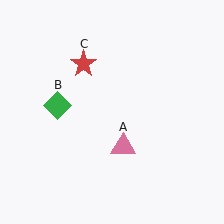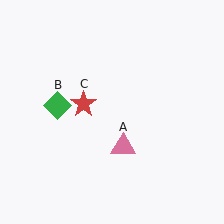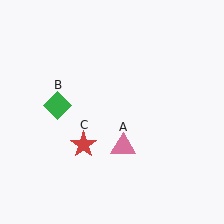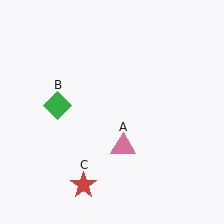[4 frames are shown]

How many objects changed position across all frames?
1 object changed position: red star (object C).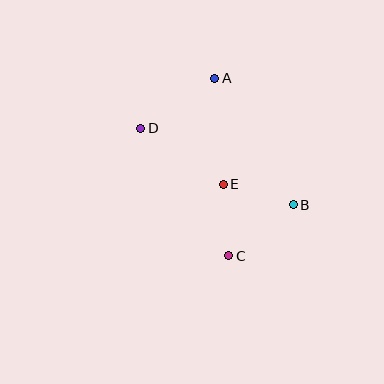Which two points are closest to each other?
Points C and E are closest to each other.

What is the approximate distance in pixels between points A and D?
The distance between A and D is approximately 89 pixels.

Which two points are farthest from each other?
Points A and C are farthest from each other.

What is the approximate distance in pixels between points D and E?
The distance between D and E is approximately 99 pixels.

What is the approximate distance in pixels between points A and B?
The distance between A and B is approximately 149 pixels.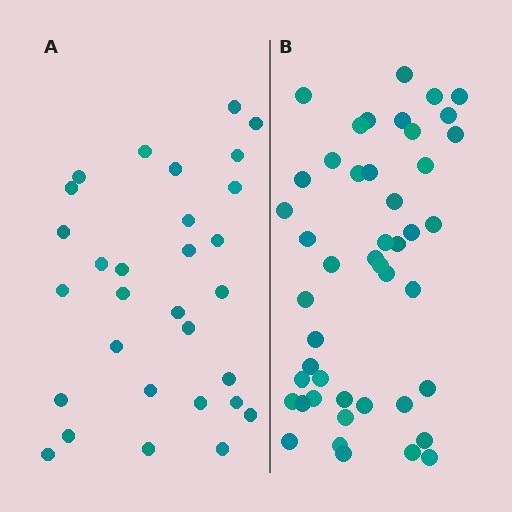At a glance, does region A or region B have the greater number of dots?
Region B (the right region) has more dots.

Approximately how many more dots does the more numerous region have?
Region B has approximately 15 more dots than region A.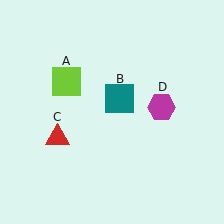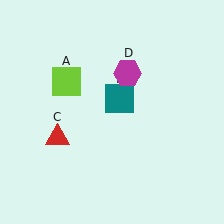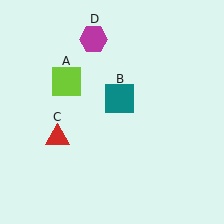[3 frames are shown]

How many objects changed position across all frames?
1 object changed position: magenta hexagon (object D).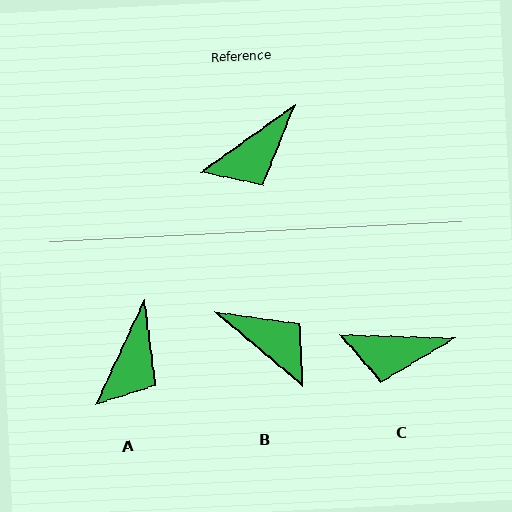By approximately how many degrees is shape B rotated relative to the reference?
Approximately 105 degrees counter-clockwise.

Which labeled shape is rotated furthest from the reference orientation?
B, about 105 degrees away.